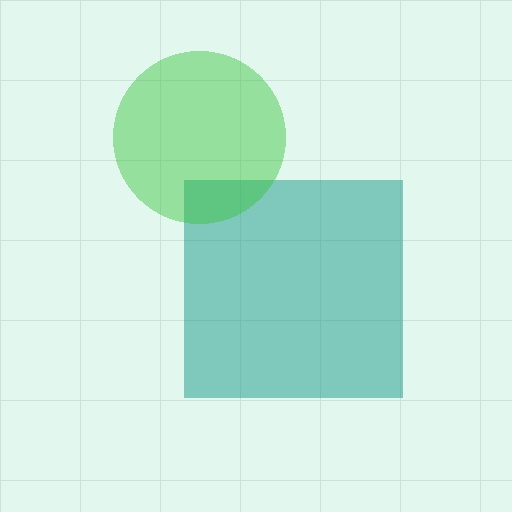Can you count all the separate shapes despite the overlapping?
Yes, there are 2 separate shapes.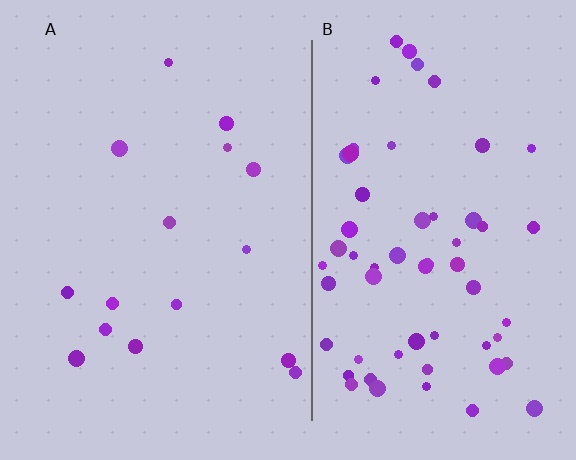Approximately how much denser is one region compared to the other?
Approximately 4.0× — region B over region A.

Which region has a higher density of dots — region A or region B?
B (the right).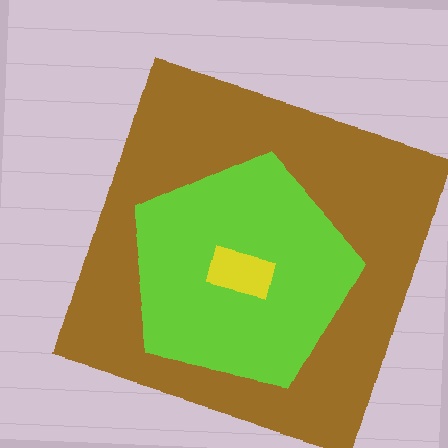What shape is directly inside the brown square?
The lime pentagon.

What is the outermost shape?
The brown square.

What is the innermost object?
The yellow rectangle.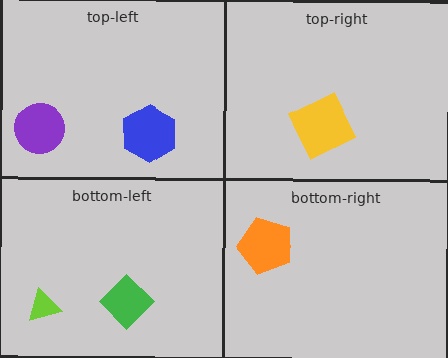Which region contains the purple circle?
The top-left region.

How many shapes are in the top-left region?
2.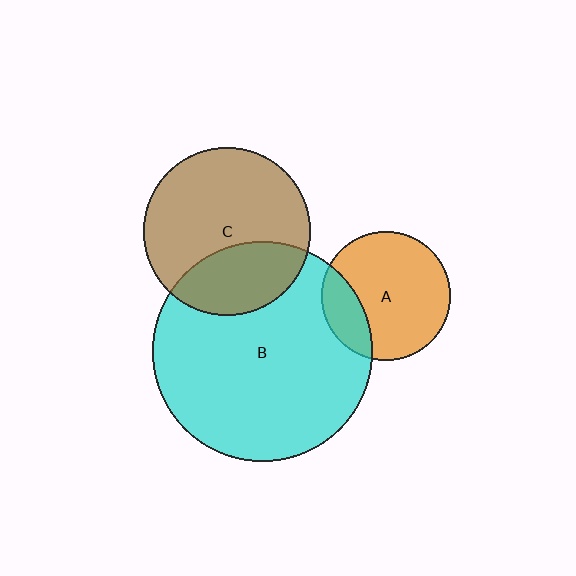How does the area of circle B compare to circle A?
Approximately 2.9 times.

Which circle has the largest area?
Circle B (cyan).